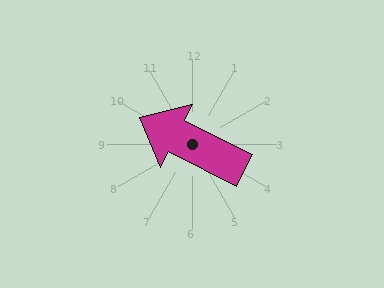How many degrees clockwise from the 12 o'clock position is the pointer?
Approximately 297 degrees.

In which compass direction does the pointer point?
Northwest.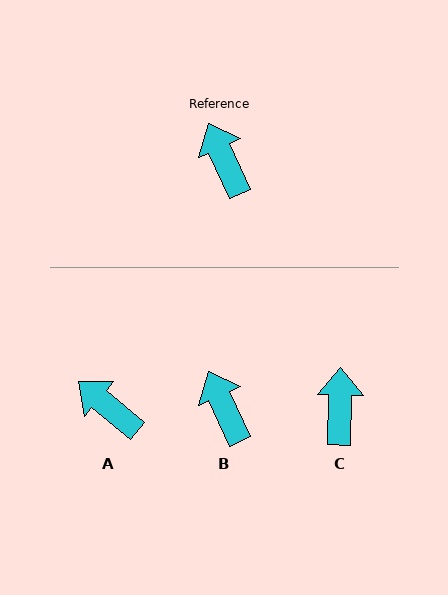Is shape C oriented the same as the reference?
No, it is off by about 26 degrees.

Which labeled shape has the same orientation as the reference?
B.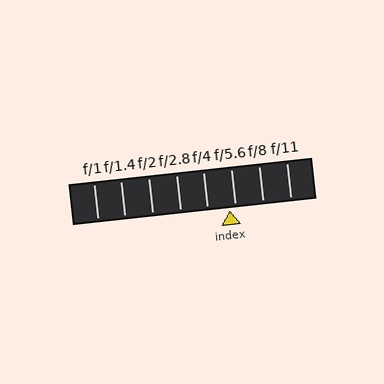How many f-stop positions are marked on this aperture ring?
There are 8 f-stop positions marked.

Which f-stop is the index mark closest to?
The index mark is closest to f/5.6.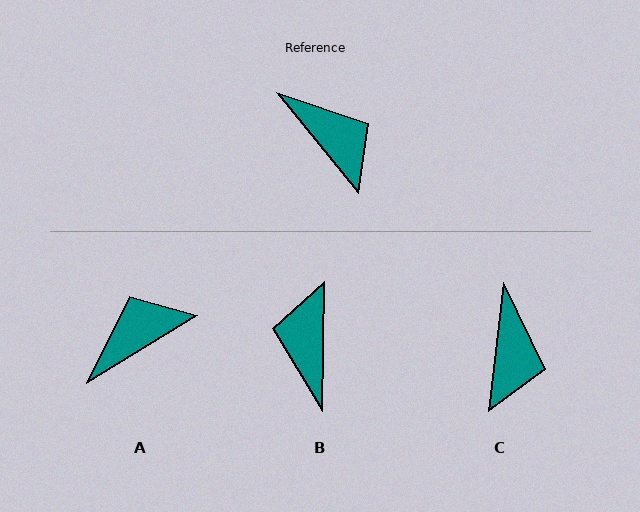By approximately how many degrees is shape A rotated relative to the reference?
Approximately 82 degrees counter-clockwise.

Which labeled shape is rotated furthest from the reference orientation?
B, about 140 degrees away.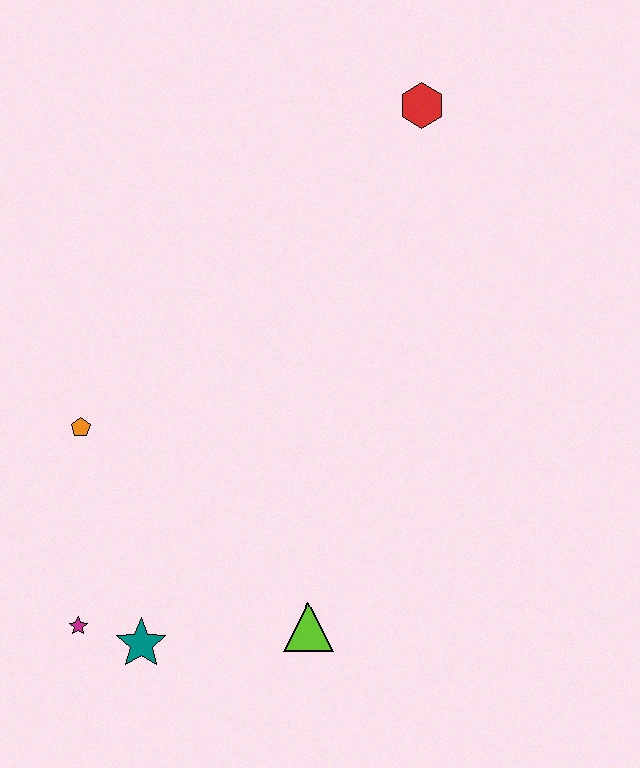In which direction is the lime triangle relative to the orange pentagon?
The lime triangle is to the right of the orange pentagon.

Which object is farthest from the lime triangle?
The red hexagon is farthest from the lime triangle.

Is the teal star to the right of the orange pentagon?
Yes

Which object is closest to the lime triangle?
The teal star is closest to the lime triangle.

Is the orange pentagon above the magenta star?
Yes